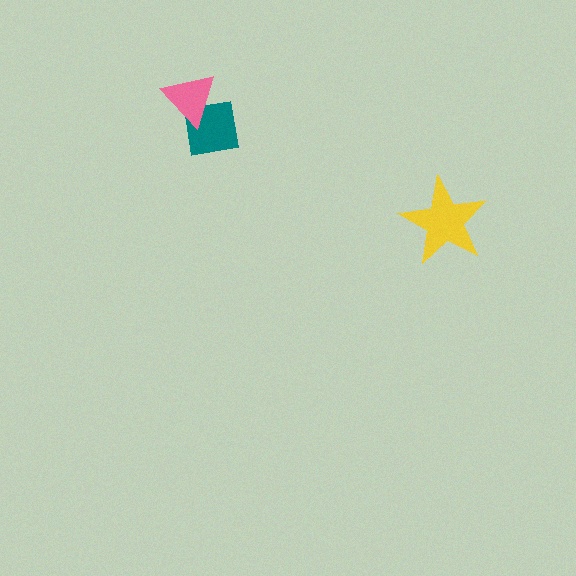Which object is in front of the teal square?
The pink triangle is in front of the teal square.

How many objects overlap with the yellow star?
0 objects overlap with the yellow star.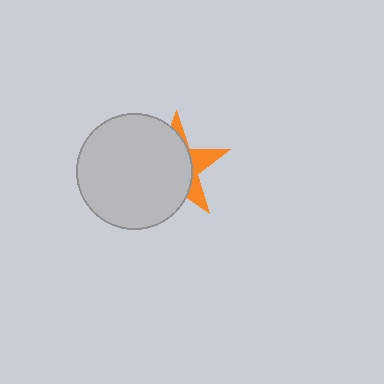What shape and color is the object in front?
The object in front is a light gray circle.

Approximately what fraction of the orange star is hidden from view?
Roughly 70% of the orange star is hidden behind the light gray circle.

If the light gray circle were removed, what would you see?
You would see the complete orange star.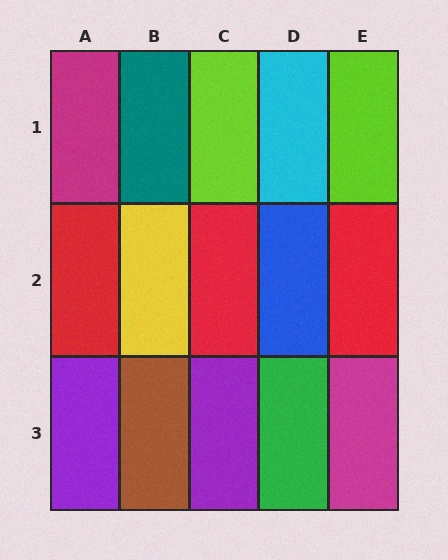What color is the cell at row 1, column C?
Lime.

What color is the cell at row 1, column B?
Teal.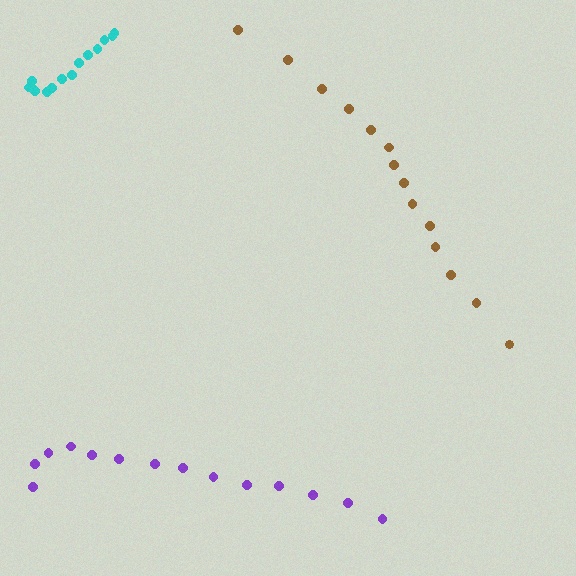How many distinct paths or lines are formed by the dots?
There are 3 distinct paths.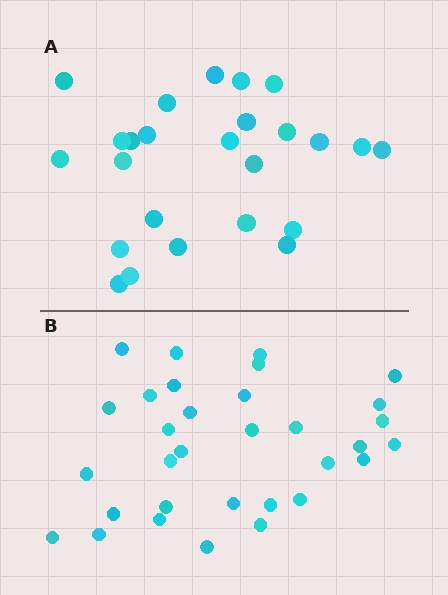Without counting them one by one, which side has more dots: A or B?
Region B (the bottom region) has more dots.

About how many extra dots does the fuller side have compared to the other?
Region B has roughly 8 or so more dots than region A.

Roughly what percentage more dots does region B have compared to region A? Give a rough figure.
About 30% more.